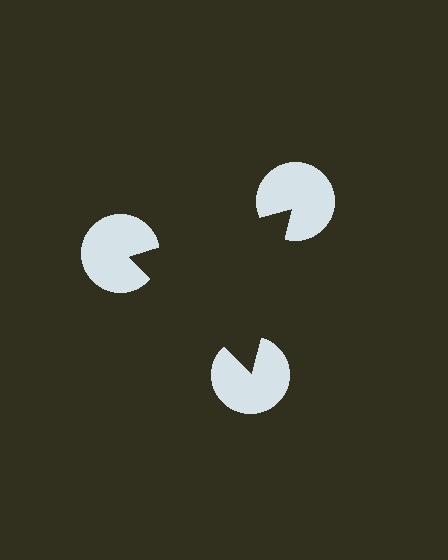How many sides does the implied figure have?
3 sides.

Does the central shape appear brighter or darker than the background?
It typically appears slightly darker than the background, even though no actual brightness change is drawn.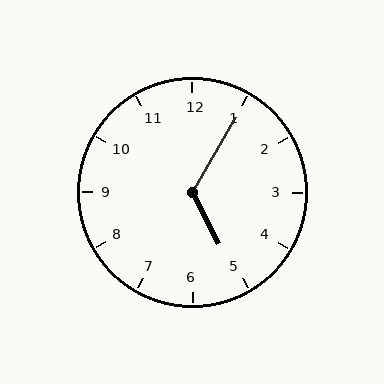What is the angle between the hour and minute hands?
Approximately 122 degrees.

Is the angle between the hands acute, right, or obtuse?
It is obtuse.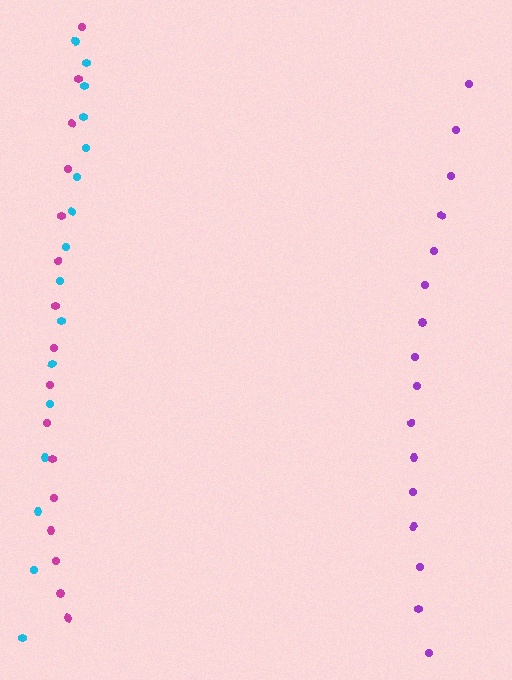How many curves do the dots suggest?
There are 3 distinct paths.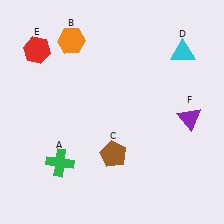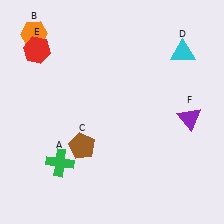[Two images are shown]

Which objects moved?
The objects that moved are: the orange hexagon (B), the brown pentagon (C).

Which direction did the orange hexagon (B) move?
The orange hexagon (B) moved left.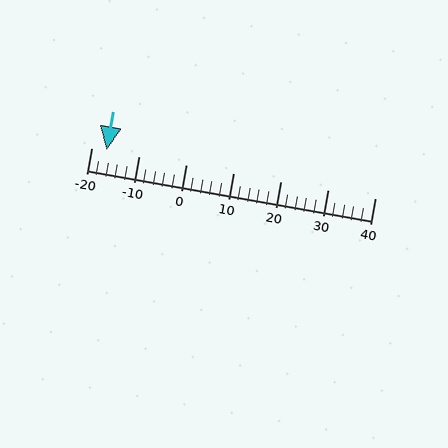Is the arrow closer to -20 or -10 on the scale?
The arrow is closer to -20.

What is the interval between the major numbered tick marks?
The major tick marks are spaced 10 units apart.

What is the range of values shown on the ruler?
The ruler shows values from -20 to 40.